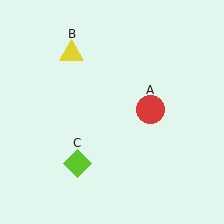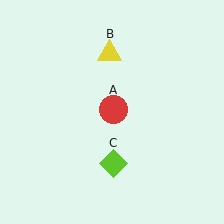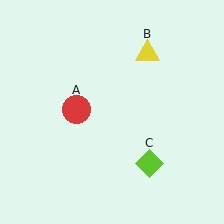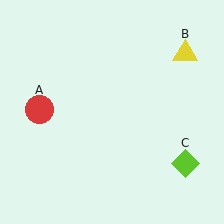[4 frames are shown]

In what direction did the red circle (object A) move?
The red circle (object A) moved left.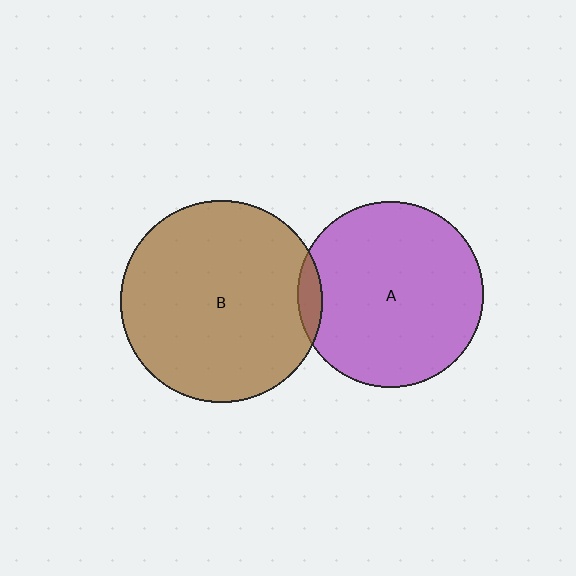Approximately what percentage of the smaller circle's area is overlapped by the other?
Approximately 5%.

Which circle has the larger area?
Circle B (brown).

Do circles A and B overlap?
Yes.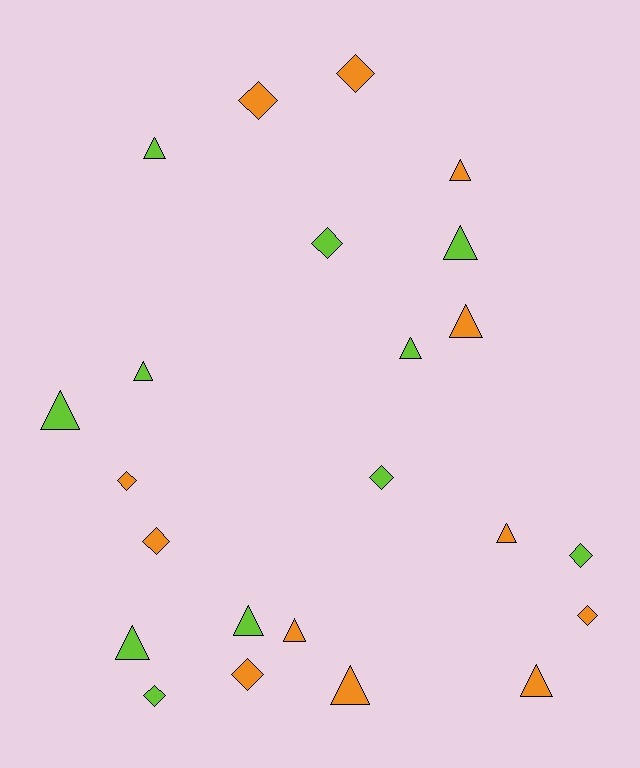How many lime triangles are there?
There are 7 lime triangles.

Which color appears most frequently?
Orange, with 12 objects.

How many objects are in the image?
There are 23 objects.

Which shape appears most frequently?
Triangle, with 13 objects.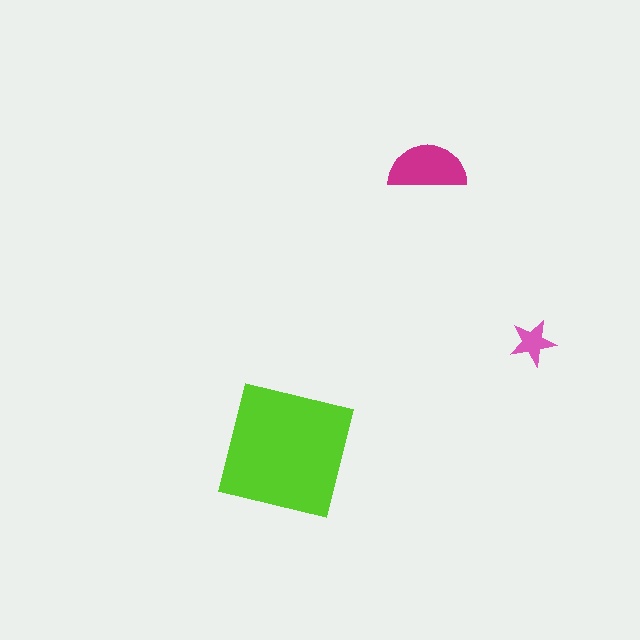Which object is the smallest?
The pink star.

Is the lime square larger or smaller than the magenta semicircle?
Larger.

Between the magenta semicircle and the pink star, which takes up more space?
The magenta semicircle.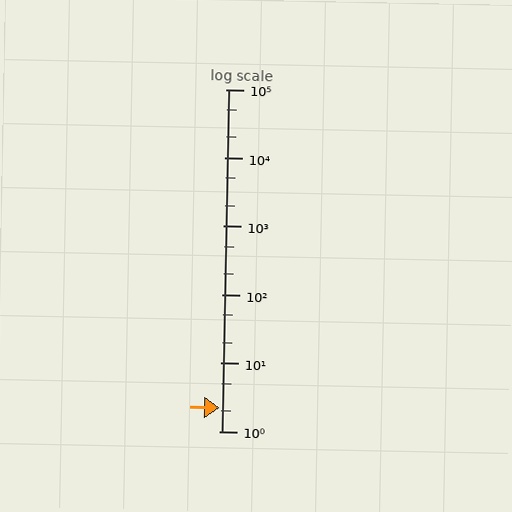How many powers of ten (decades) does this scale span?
The scale spans 5 decades, from 1 to 100000.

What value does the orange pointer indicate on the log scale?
The pointer indicates approximately 2.2.